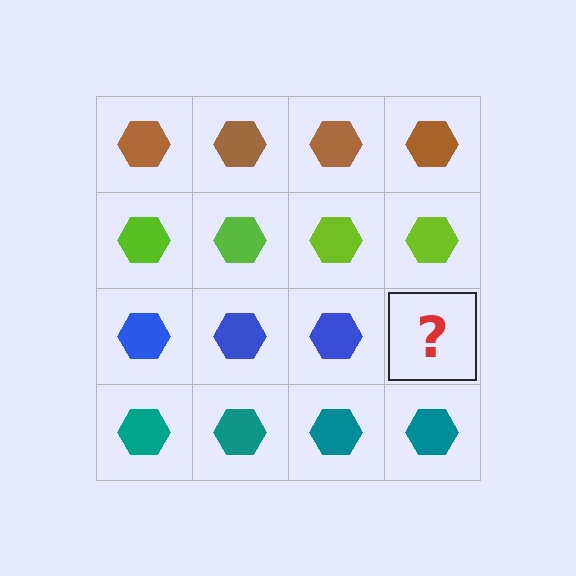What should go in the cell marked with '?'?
The missing cell should contain a blue hexagon.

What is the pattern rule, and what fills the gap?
The rule is that each row has a consistent color. The gap should be filled with a blue hexagon.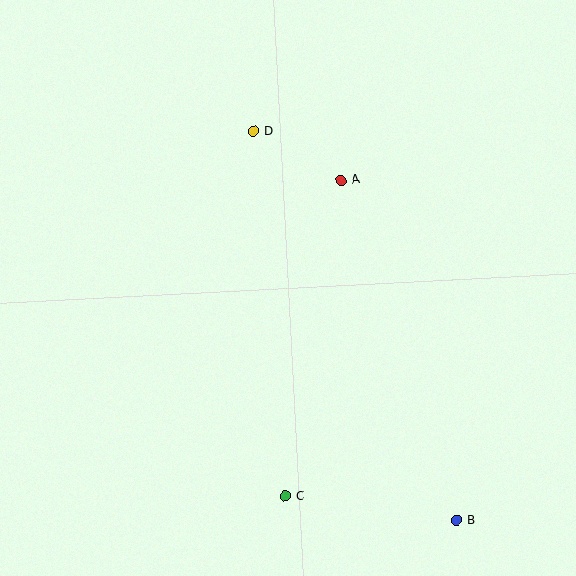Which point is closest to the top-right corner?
Point A is closest to the top-right corner.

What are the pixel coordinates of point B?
Point B is at (456, 520).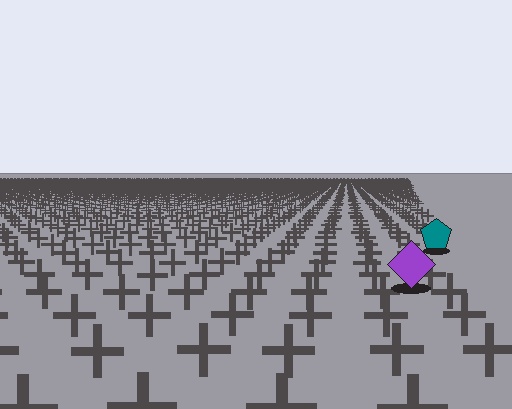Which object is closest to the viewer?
The purple diamond is closest. The texture marks near it are larger and more spread out.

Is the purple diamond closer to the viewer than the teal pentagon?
Yes. The purple diamond is closer — you can tell from the texture gradient: the ground texture is coarser near it.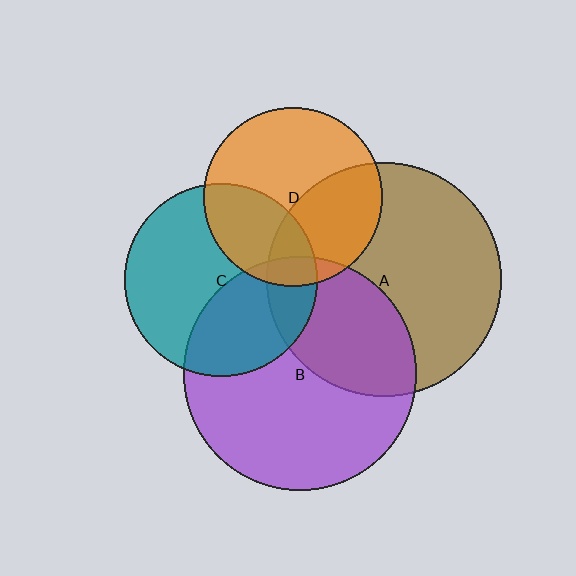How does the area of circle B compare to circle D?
Approximately 1.7 times.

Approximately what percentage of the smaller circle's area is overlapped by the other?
Approximately 10%.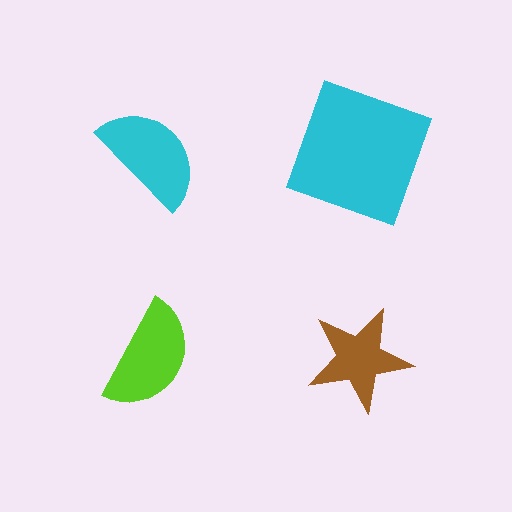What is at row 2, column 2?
A brown star.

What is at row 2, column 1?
A lime semicircle.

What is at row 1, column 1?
A cyan semicircle.